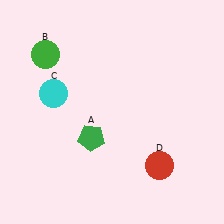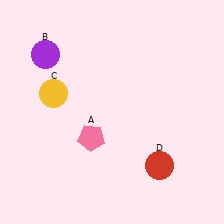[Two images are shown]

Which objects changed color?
A changed from green to pink. B changed from green to purple. C changed from cyan to yellow.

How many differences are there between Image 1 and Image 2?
There are 3 differences between the two images.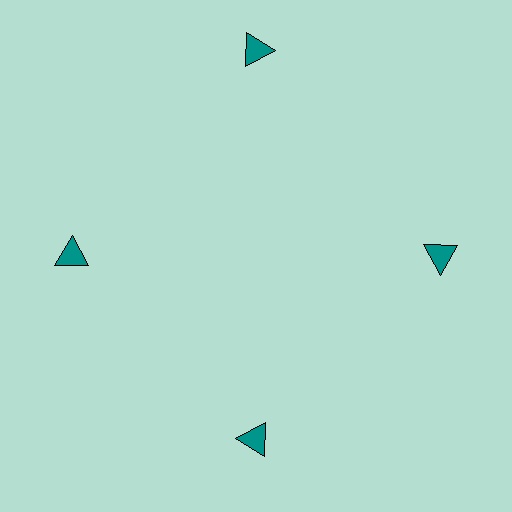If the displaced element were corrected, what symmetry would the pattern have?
It would have 4-fold rotational symmetry — the pattern would map onto itself every 90 degrees.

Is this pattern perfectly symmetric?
No. The 4 teal triangles are arranged in a ring, but one element near the 12 o'clock position is pushed outward from the center, breaking the 4-fold rotational symmetry.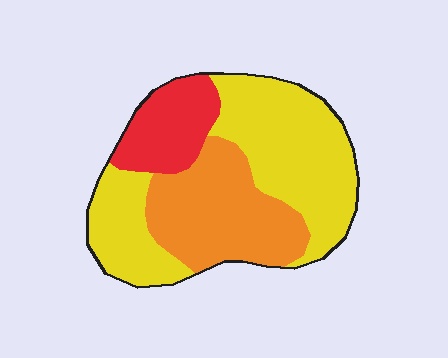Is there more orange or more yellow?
Yellow.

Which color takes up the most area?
Yellow, at roughly 50%.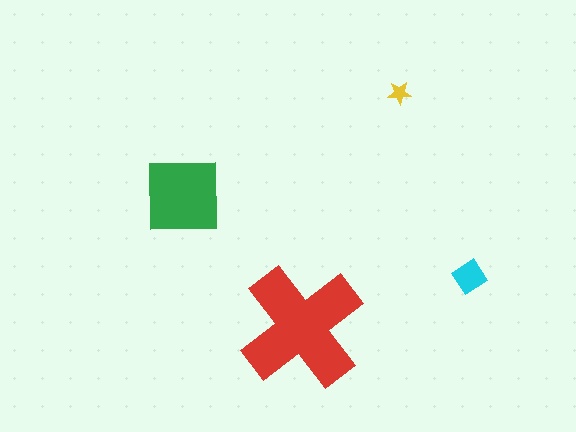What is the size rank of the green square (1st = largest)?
2nd.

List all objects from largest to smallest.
The red cross, the green square, the cyan diamond, the yellow star.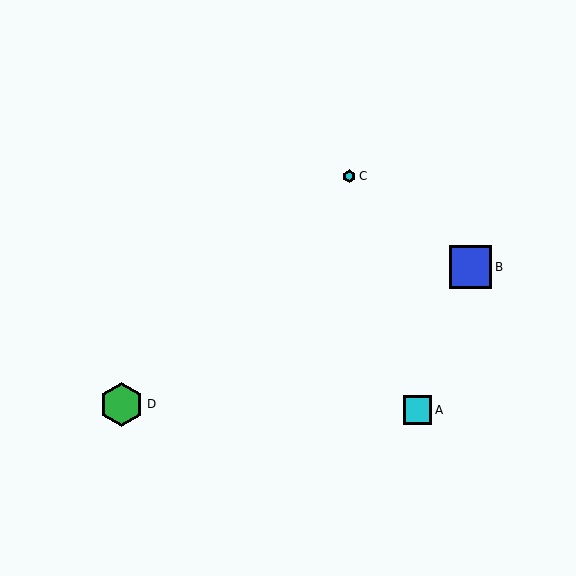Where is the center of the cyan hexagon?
The center of the cyan hexagon is at (349, 176).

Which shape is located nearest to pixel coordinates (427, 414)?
The cyan square (labeled A) at (417, 410) is nearest to that location.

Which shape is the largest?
The green hexagon (labeled D) is the largest.